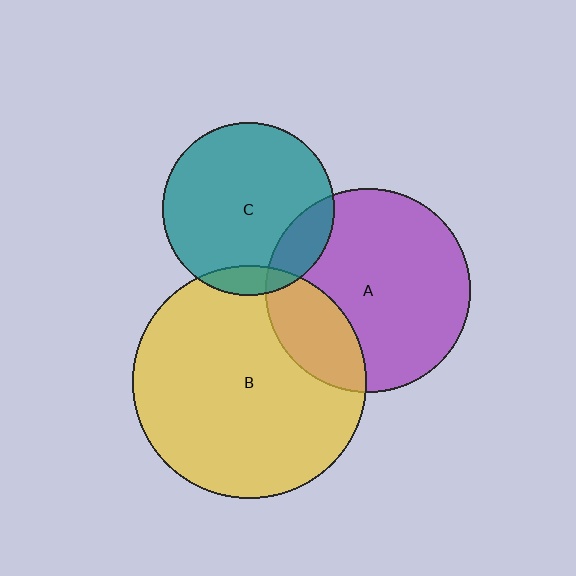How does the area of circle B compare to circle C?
Approximately 1.8 times.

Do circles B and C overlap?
Yes.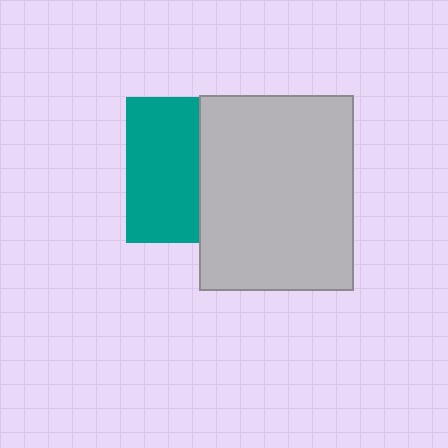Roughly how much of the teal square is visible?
About half of it is visible (roughly 51%).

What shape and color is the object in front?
The object in front is a light gray rectangle.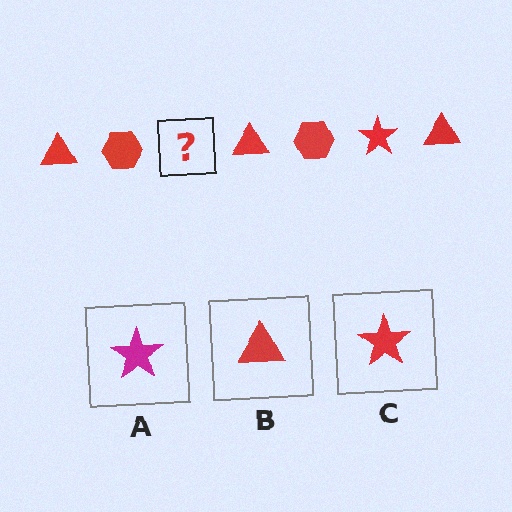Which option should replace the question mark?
Option C.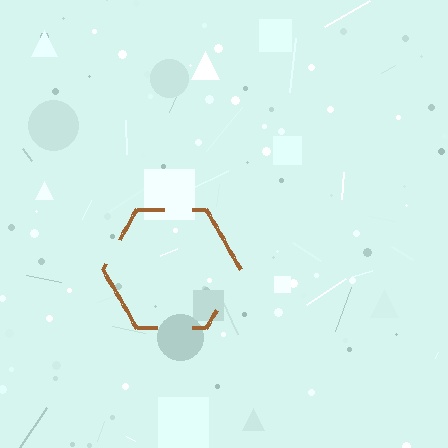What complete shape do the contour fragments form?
The contour fragments form a hexagon.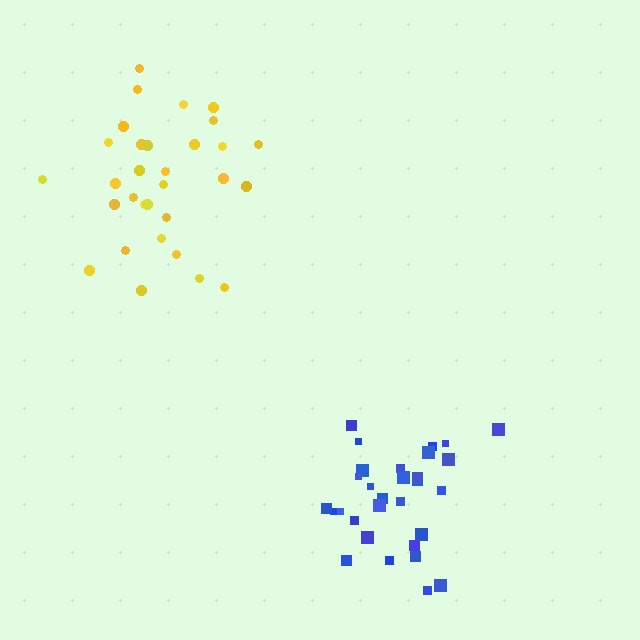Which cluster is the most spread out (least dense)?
Yellow.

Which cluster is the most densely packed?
Blue.